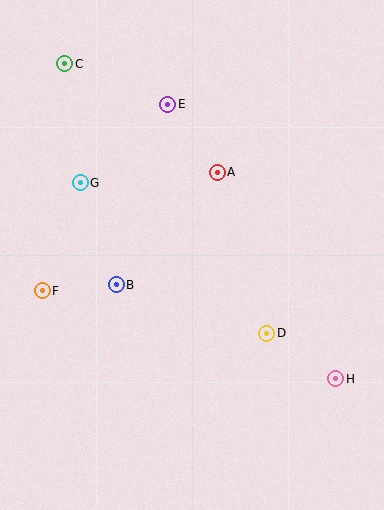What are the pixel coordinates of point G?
Point G is at (80, 183).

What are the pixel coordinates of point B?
Point B is at (116, 285).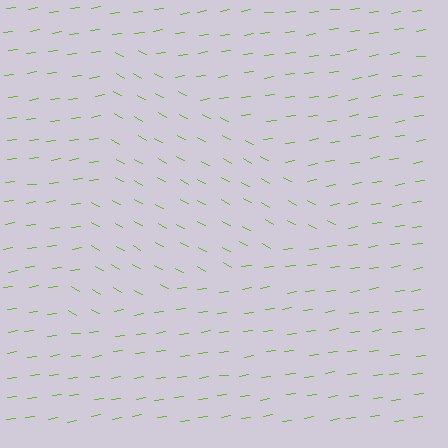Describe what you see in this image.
The image is filled with small lime line segments. A triangle region in the image has lines oriented differently from the surrounding lines, creating a visible texture boundary.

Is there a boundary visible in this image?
Yes, there is a texture boundary formed by a change in line orientation.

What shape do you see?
I see a triangle.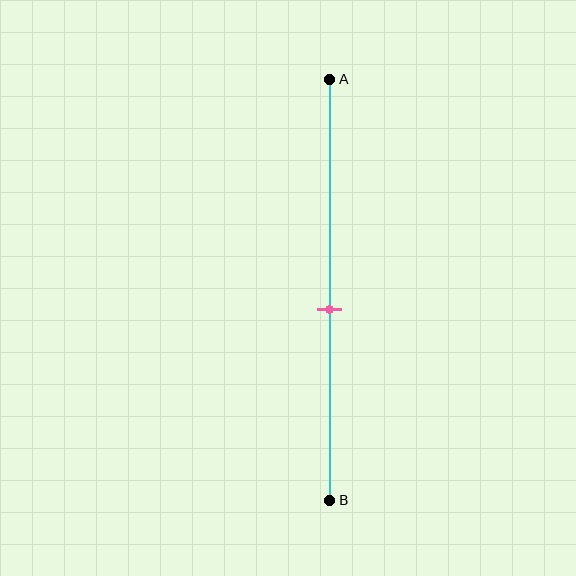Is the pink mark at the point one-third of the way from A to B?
No, the mark is at about 55% from A, not at the 33% one-third point.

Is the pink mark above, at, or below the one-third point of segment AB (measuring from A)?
The pink mark is below the one-third point of segment AB.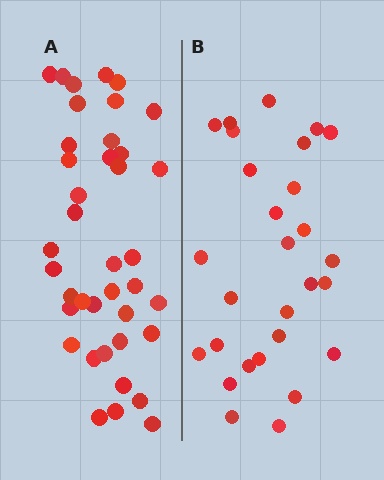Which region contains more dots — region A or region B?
Region A (the left region) has more dots.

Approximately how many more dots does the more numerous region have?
Region A has roughly 12 or so more dots than region B.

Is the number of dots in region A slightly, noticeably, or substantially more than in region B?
Region A has noticeably more, but not dramatically so. The ratio is roughly 1.4 to 1.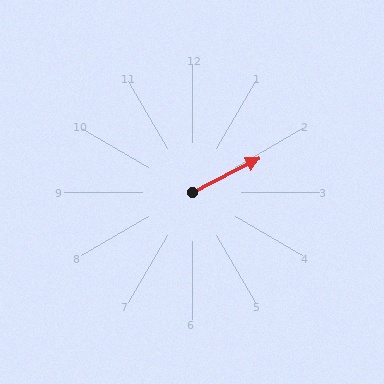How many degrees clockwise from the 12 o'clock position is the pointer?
Approximately 63 degrees.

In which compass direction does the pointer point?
Northeast.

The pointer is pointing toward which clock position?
Roughly 2 o'clock.